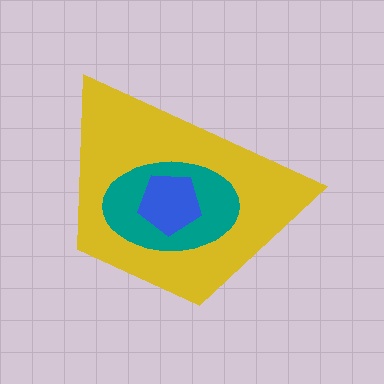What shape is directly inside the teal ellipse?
The blue pentagon.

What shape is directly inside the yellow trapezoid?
The teal ellipse.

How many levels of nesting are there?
3.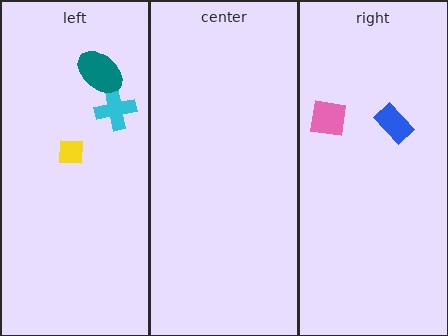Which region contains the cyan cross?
The left region.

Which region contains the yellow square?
The left region.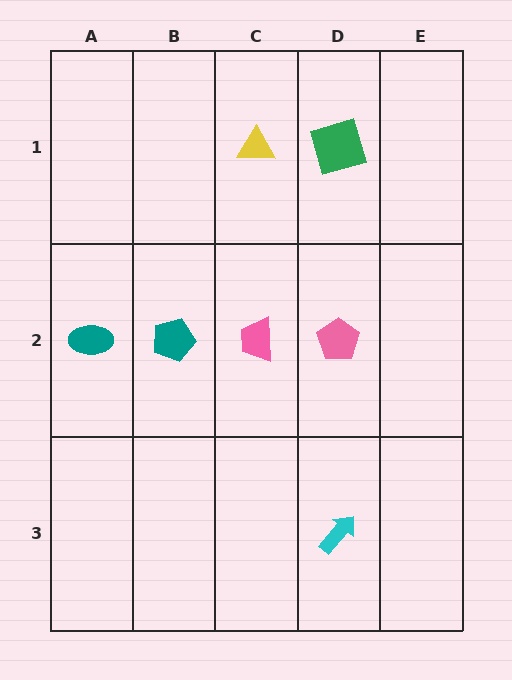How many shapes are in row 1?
2 shapes.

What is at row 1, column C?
A yellow triangle.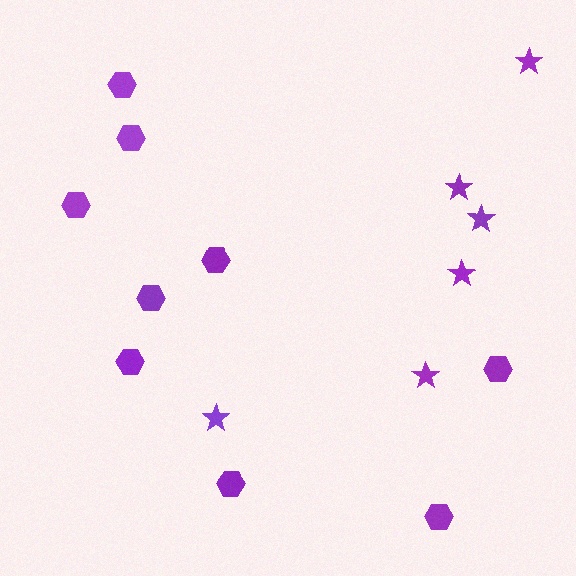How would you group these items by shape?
There are 2 groups: one group of stars (6) and one group of hexagons (9).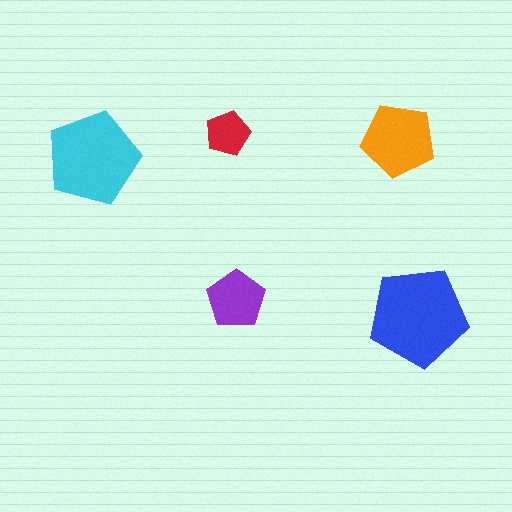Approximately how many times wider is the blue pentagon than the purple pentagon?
About 1.5 times wider.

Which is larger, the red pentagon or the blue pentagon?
The blue one.